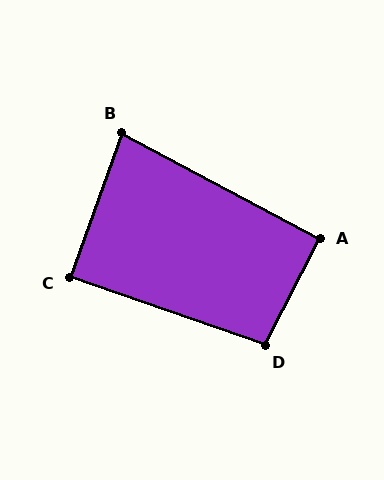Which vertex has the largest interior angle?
D, at approximately 98 degrees.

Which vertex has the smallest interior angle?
B, at approximately 82 degrees.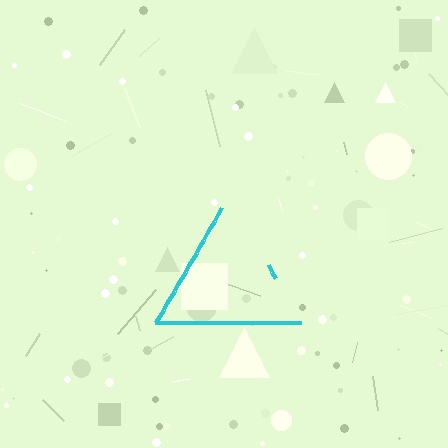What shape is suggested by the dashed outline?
The dashed outline suggests a triangle.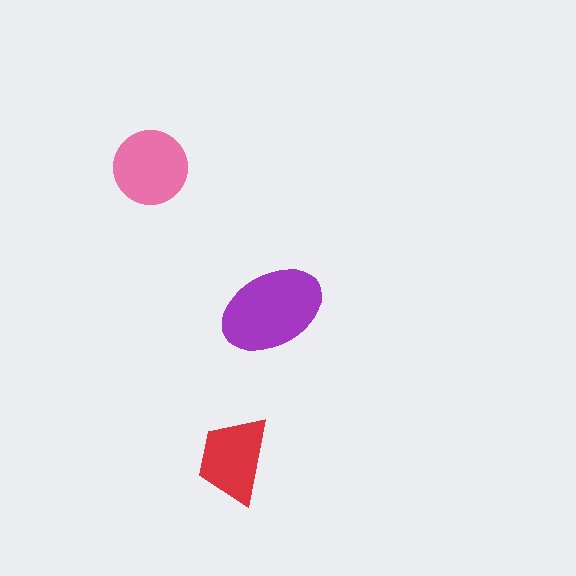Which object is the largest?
The purple ellipse.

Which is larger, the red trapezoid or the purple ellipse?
The purple ellipse.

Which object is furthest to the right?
The purple ellipse is rightmost.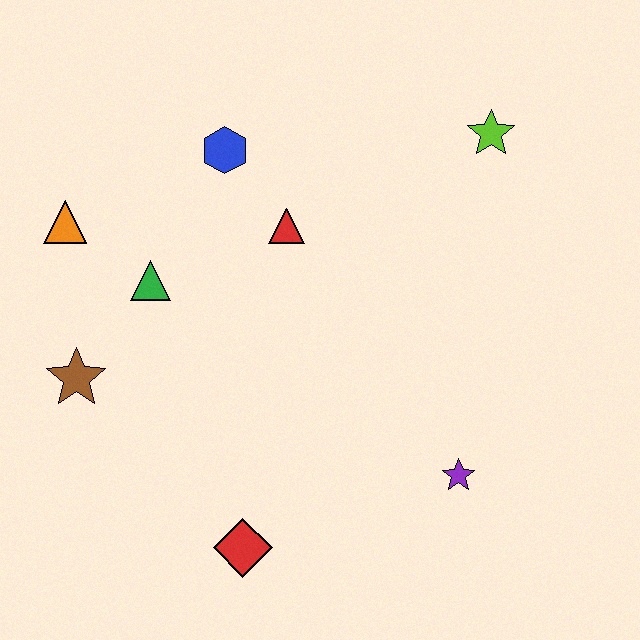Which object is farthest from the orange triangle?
The purple star is farthest from the orange triangle.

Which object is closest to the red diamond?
The purple star is closest to the red diamond.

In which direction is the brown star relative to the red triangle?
The brown star is to the left of the red triangle.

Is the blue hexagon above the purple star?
Yes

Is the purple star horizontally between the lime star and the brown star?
Yes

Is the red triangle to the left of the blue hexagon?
No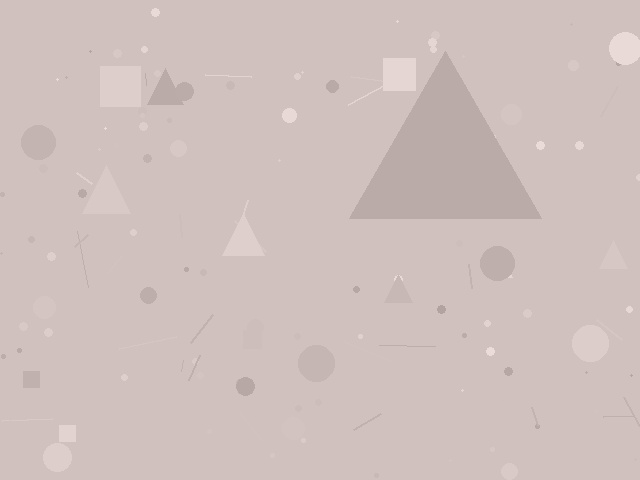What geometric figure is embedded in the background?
A triangle is embedded in the background.